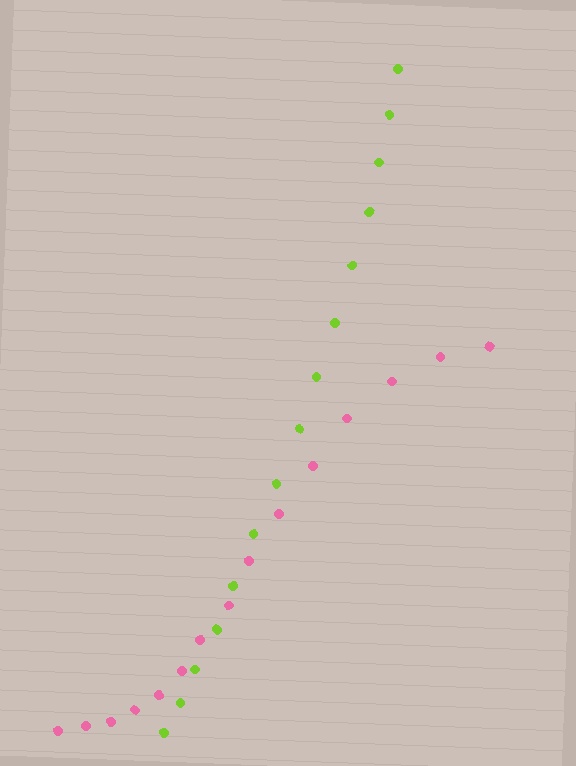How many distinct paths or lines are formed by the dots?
There are 2 distinct paths.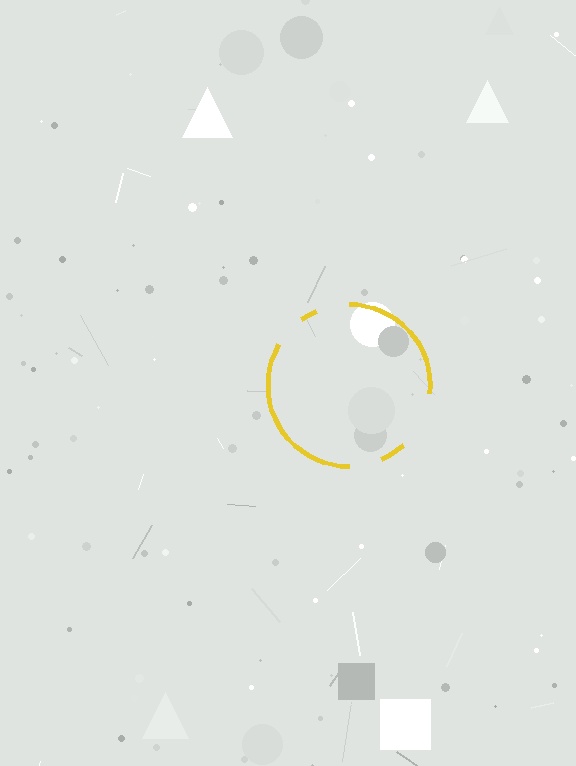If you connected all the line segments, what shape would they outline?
They would outline a circle.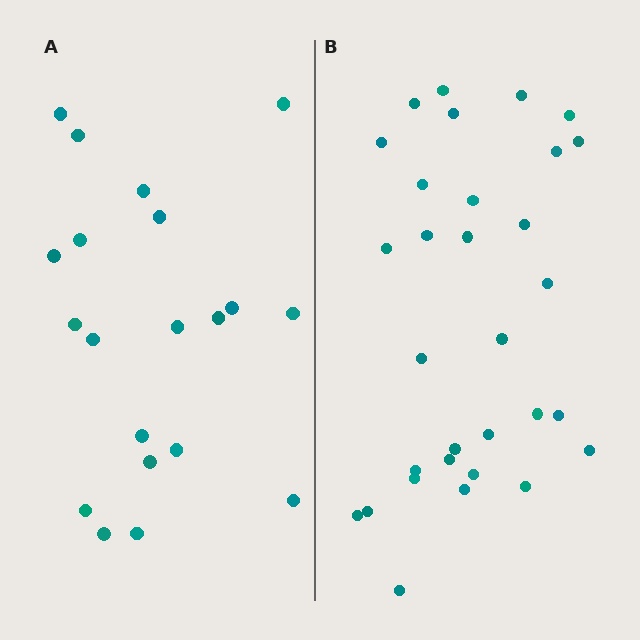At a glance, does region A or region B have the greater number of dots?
Region B (the right region) has more dots.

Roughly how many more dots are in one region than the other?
Region B has roughly 12 or so more dots than region A.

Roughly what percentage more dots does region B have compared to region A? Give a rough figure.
About 55% more.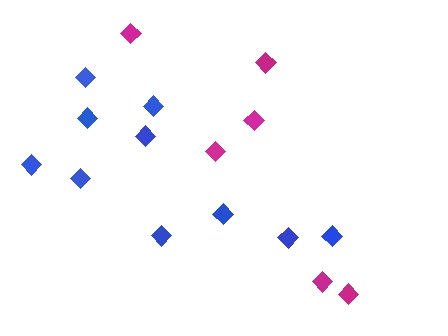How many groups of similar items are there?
There are 2 groups: one group of blue diamonds (10) and one group of magenta diamonds (6).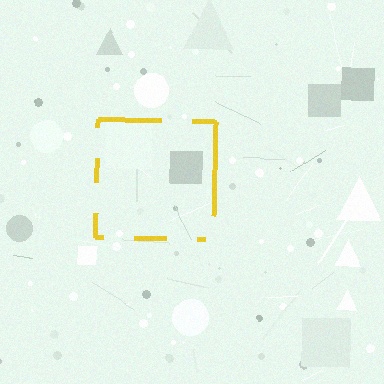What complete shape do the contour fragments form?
The contour fragments form a square.